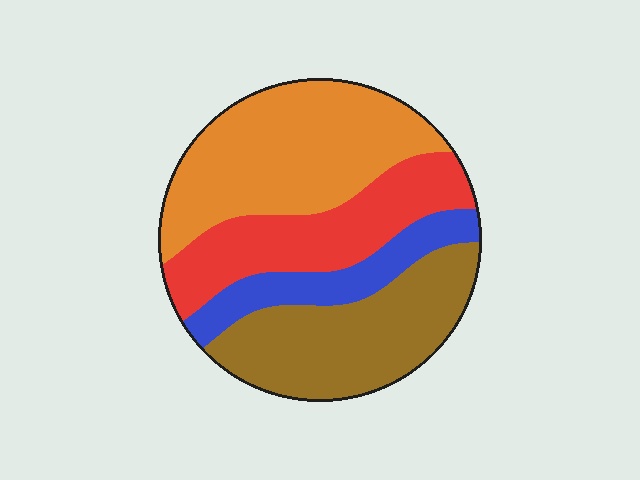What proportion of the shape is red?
Red takes up about one quarter (1/4) of the shape.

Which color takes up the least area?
Blue, at roughly 15%.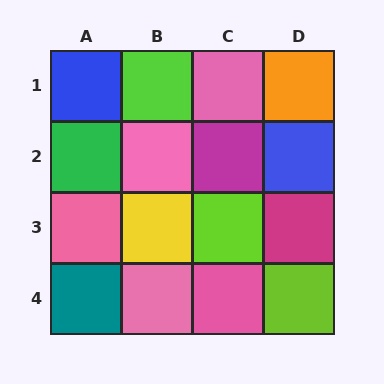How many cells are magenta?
2 cells are magenta.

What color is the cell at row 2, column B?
Pink.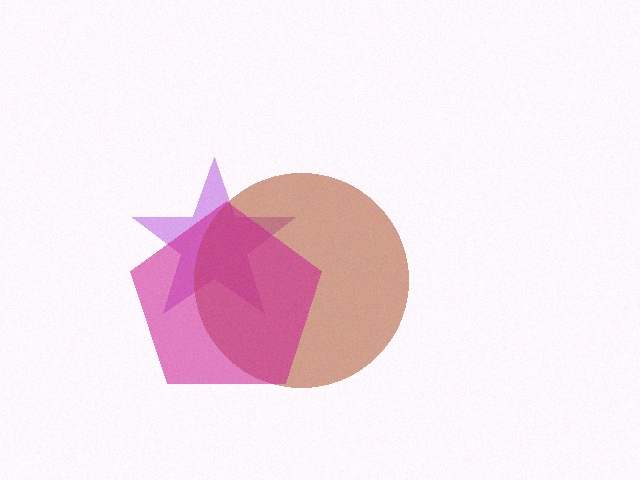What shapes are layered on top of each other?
The layered shapes are: a purple star, a brown circle, a magenta pentagon.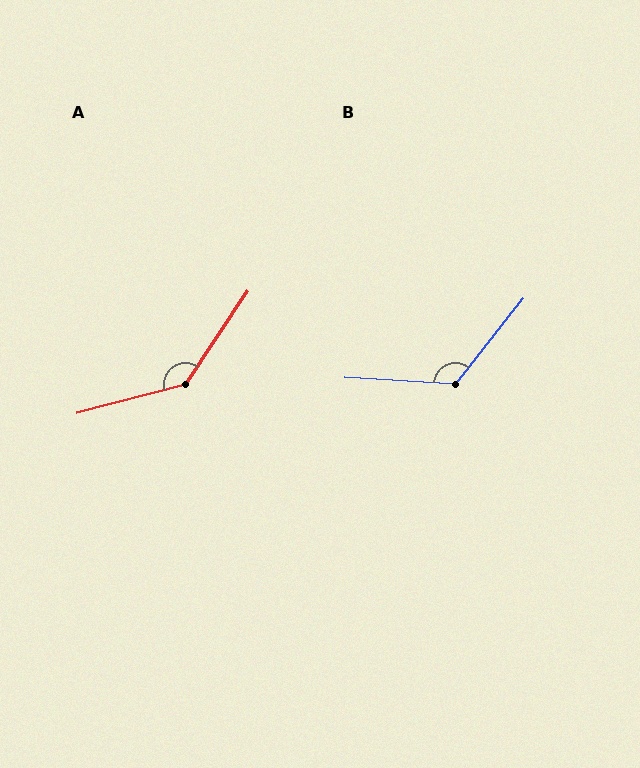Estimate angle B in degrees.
Approximately 125 degrees.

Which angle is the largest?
A, at approximately 139 degrees.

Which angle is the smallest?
B, at approximately 125 degrees.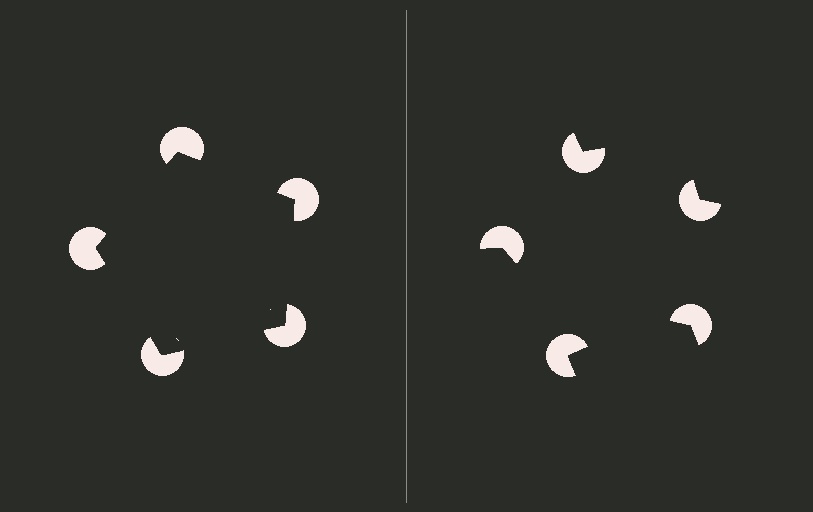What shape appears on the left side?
An illusory pentagon.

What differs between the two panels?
The pac-man discs are positioned identically on both sides; only the wedge orientations differ. On the left they align to a pentagon; on the right they are misaligned.